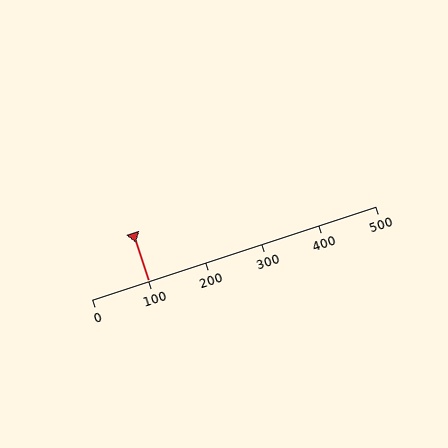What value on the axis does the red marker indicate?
The marker indicates approximately 100.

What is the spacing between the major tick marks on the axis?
The major ticks are spaced 100 apart.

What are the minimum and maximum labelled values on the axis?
The axis runs from 0 to 500.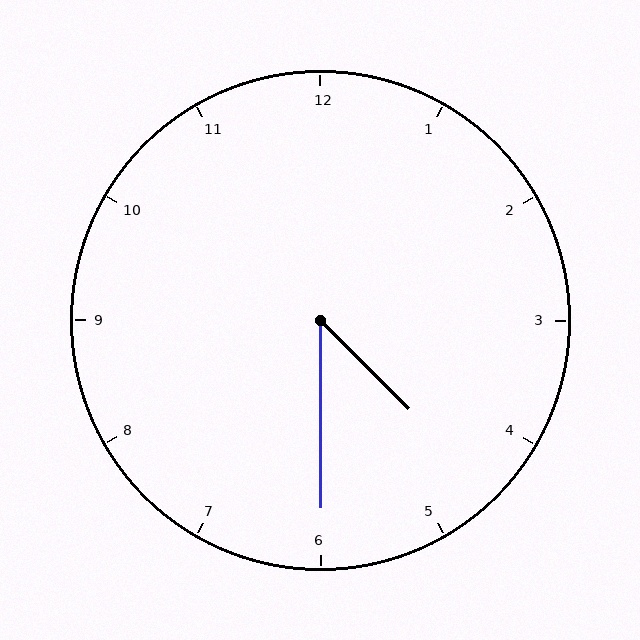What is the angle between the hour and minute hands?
Approximately 45 degrees.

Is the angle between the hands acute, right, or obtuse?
It is acute.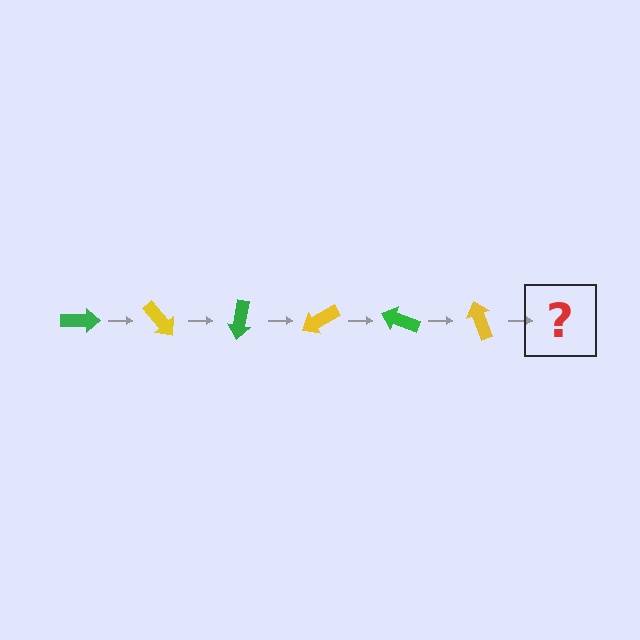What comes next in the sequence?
The next element should be a green arrow, rotated 300 degrees from the start.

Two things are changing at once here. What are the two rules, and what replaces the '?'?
The two rules are that it rotates 50 degrees each step and the color cycles through green and yellow. The '?' should be a green arrow, rotated 300 degrees from the start.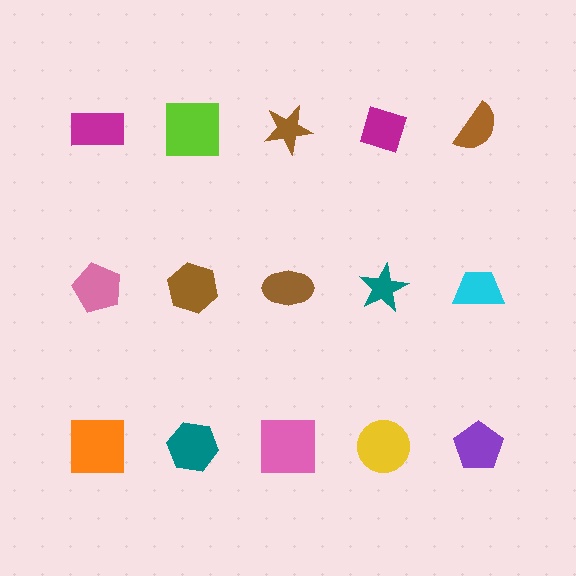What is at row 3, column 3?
A pink square.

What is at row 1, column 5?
A brown semicircle.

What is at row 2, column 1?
A pink pentagon.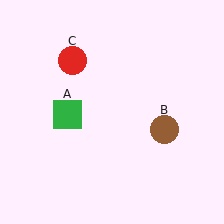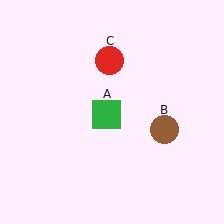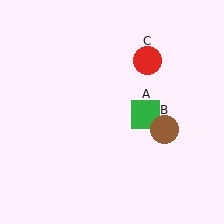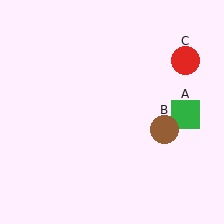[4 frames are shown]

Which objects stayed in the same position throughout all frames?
Brown circle (object B) remained stationary.